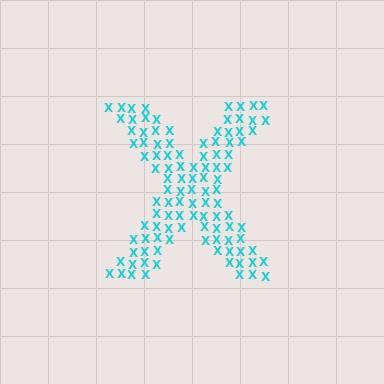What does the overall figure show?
The overall figure shows the letter X.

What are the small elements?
The small elements are letter X's.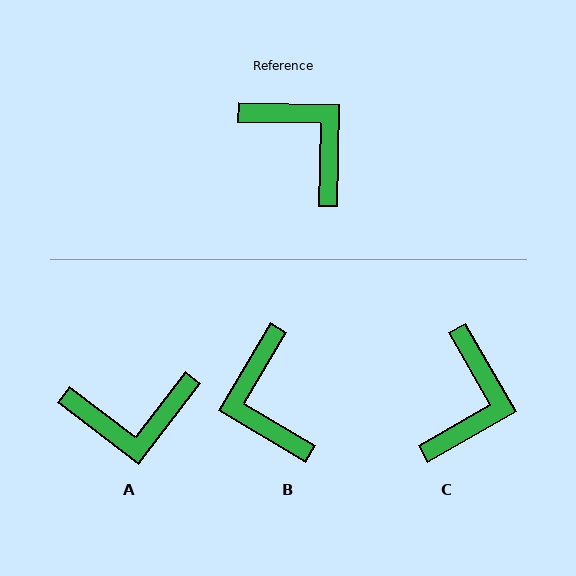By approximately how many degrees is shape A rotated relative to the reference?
Approximately 126 degrees clockwise.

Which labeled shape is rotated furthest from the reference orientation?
B, about 150 degrees away.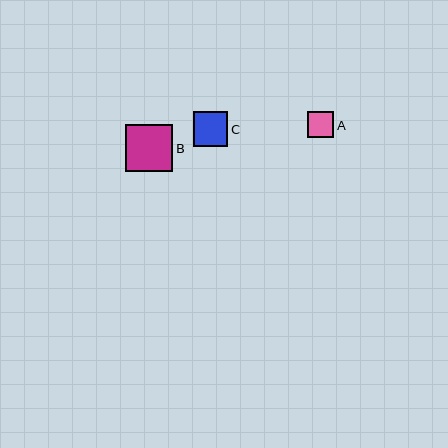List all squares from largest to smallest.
From largest to smallest: B, C, A.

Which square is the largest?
Square B is the largest with a size of approximately 47 pixels.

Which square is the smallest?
Square A is the smallest with a size of approximately 26 pixels.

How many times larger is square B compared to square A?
Square B is approximately 1.8 times the size of square A.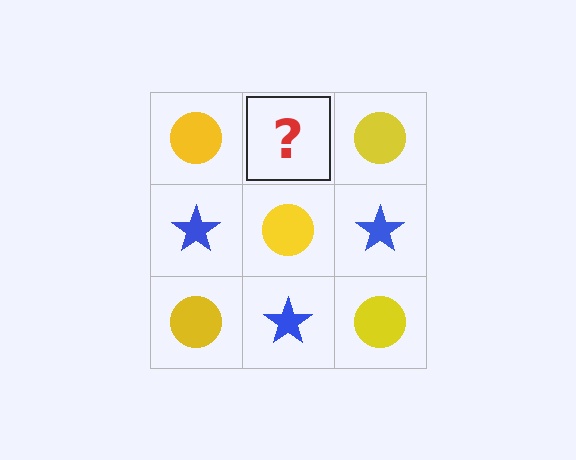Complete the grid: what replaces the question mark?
The question mark should be replaced with a blue star.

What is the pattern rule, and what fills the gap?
The rule is that it alternates yellow circle and blue star in a checkerboard pattern. The gap should be filled with a blue star.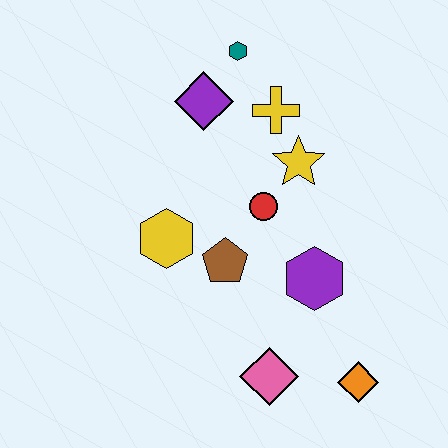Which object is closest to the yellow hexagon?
The brown pentagon is closest to the yellow hexagon.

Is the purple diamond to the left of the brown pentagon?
Yes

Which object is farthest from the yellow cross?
The orange diamond is farthest from the yellow cross.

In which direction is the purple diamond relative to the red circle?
The purple diamond is above the red circle.